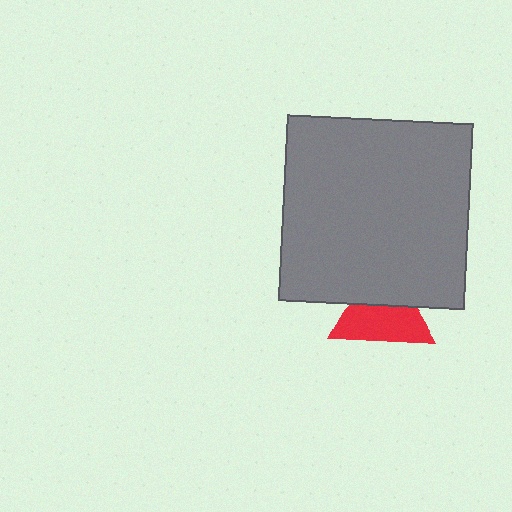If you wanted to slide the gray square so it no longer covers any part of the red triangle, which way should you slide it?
Slide it up — that is the most direct way to separate the two shapes.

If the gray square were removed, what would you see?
You would see the complete red triangle.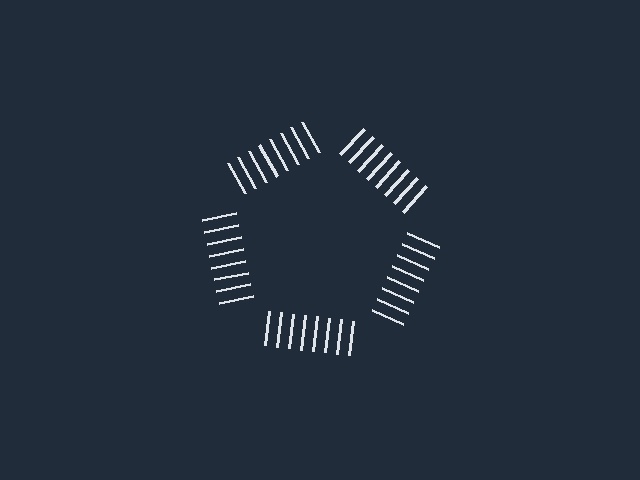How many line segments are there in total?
40 — 8 along each of the 5 edges.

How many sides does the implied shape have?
5 sides — the line-ends trace a pentagon.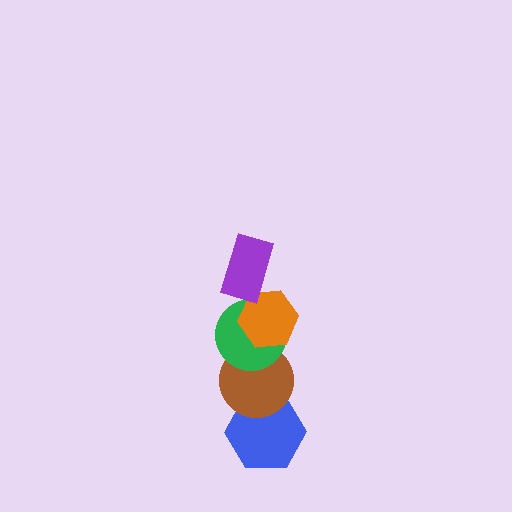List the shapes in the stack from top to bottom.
From top to bottom: the purple rectangle, the orange hexagon, the green circle, the brown circle, the blue hexagon.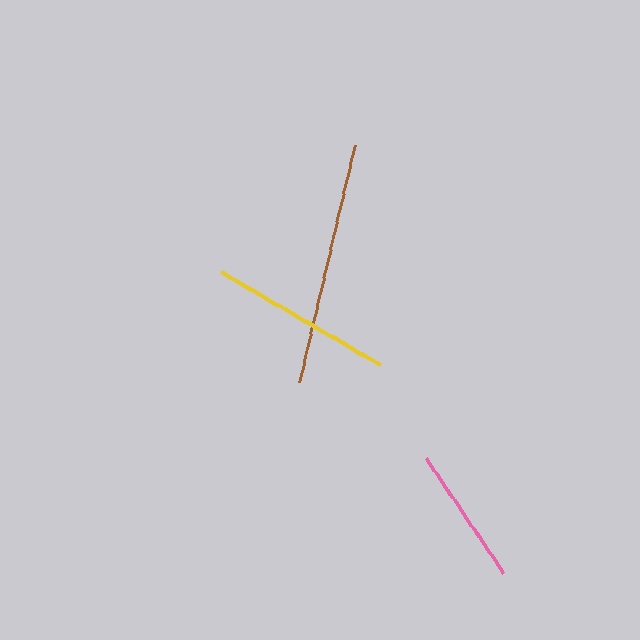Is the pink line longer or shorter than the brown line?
The brown line is longer than the pink line.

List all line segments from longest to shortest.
From longest to shortest: brown, yellow, pink.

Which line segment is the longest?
The brown line is the longest at approximately 243 pixels.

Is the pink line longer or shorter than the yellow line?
The yellow line is longer than the pink line.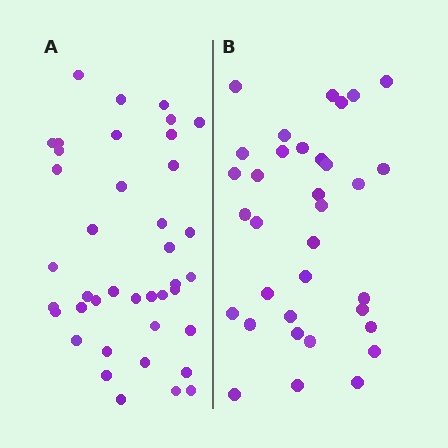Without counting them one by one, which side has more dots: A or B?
Region A (the left region) has more dots.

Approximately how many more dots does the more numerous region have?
Region A has about 6 more dots than region B.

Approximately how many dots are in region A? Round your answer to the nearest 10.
About 40 dots.